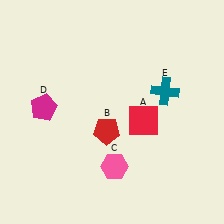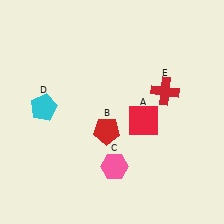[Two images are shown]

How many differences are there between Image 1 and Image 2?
There are 2 differences between the two images.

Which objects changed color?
D changed from magenta to cyan. E changed from teal to red.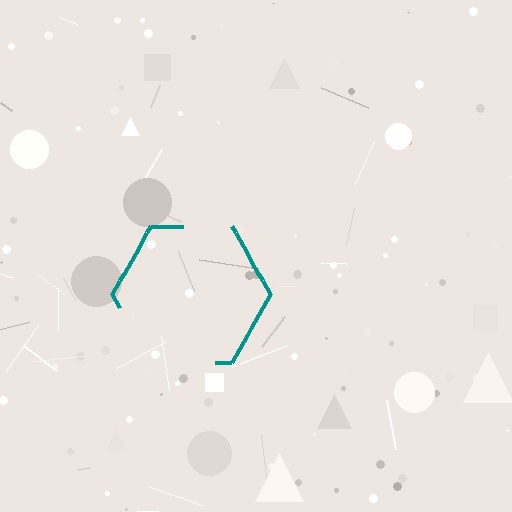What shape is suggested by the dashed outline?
The dashed outline suggests a hexagon.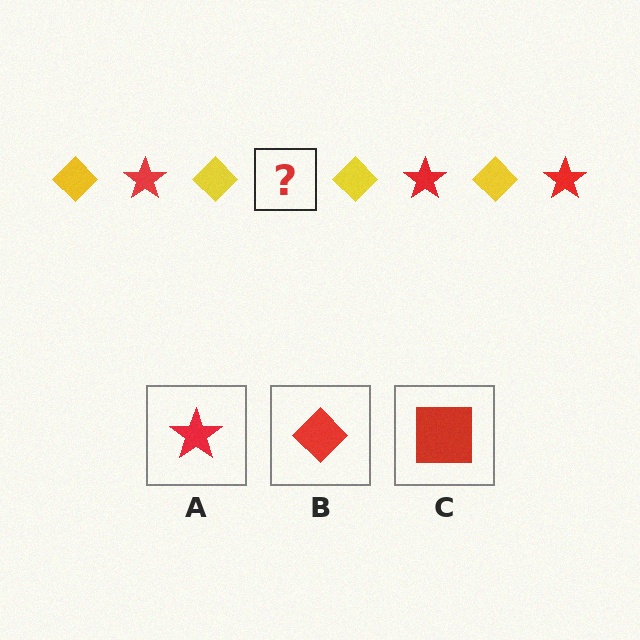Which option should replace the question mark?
Option A.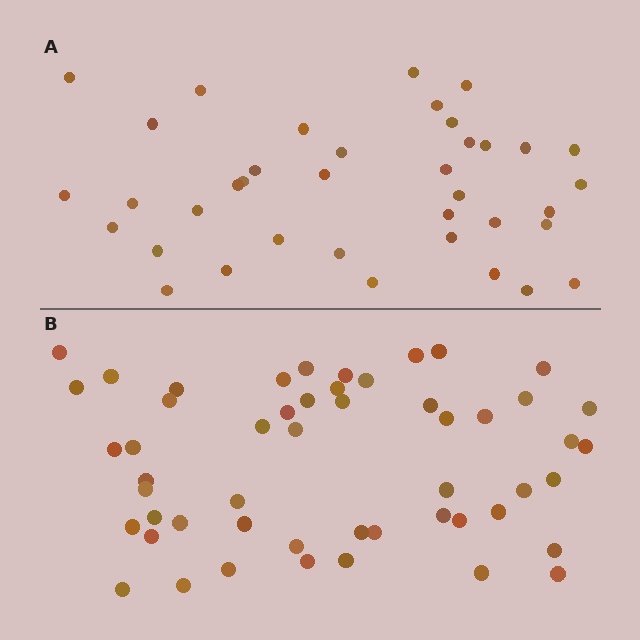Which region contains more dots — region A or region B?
Region B (the bottom region) has more dots.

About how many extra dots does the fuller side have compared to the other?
Region B has approximately 15 more dots than region A.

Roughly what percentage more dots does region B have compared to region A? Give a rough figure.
About 35% more.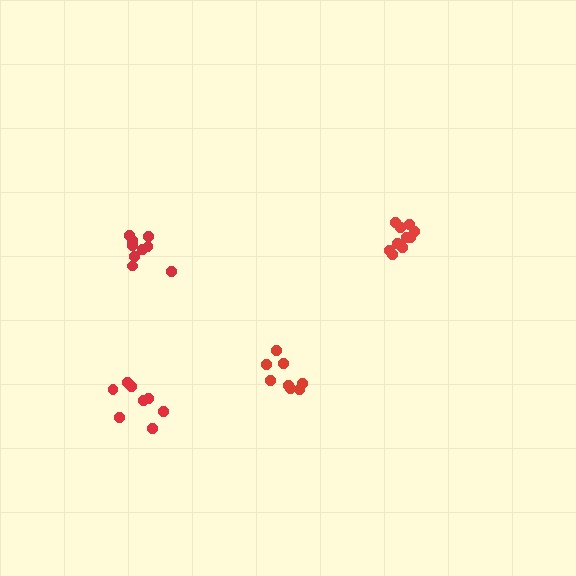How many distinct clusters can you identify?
There are 4 distinct clusters.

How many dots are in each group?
Group 1: 9 dots, Group 2: 11 dots, Group 3: 8 dots, Group 4: 8 dots (36 total).